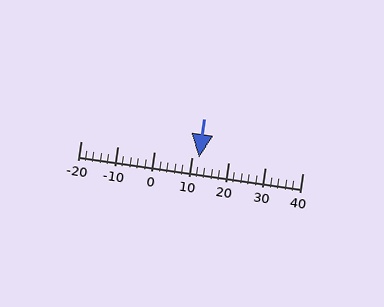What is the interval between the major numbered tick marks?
The major tick marks are spaced 10 units apart.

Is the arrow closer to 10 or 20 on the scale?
The arrow is closer to 10.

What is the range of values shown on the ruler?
The ruler shows values from -20 to 40.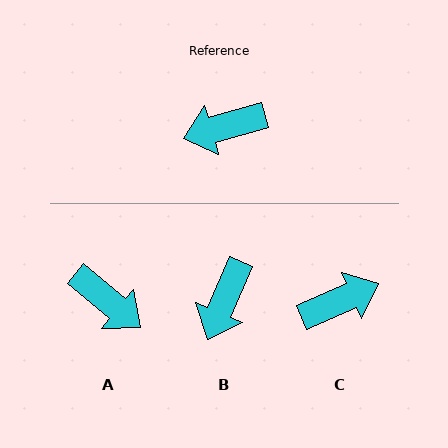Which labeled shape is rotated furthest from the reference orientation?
C, about 173 degrees away.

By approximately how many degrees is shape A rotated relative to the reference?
Approximately 124 degrees counter-clockwise.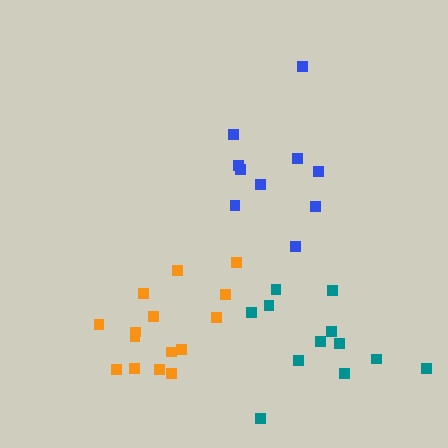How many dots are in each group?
Group 1: 15 dots, Group 2: 10 dots, Group 3: 12 dots (37 total).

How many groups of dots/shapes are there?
There are 3 groups.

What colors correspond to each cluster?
The clusters are colored: orange, blue, teal.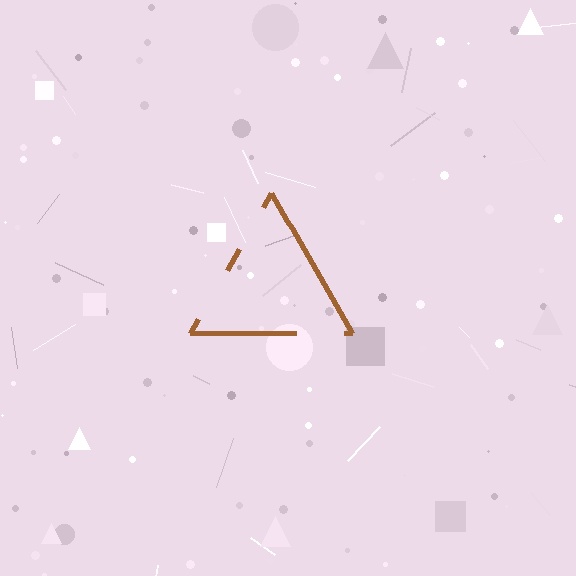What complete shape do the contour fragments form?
The contour fragments form a triangle.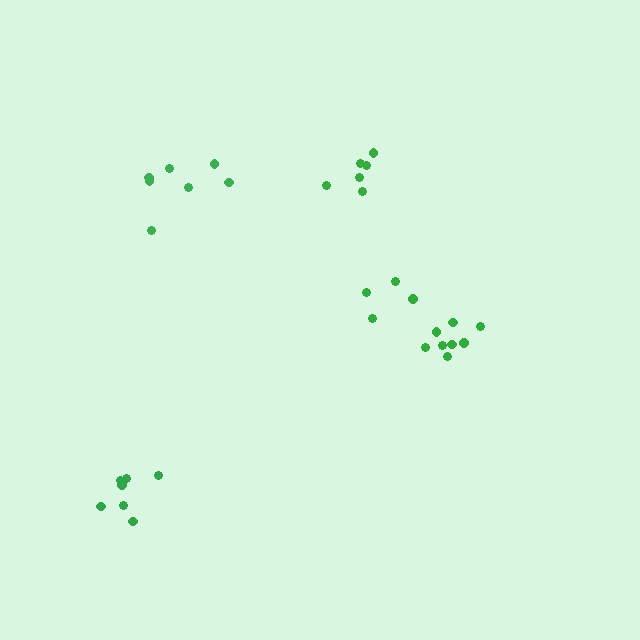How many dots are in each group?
Group 1: 7 dots, Group 2: 12 dots, Group 3: 6 dots, Group 4: 7 dots (32 total).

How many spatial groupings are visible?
There are 4 spatial groupings.